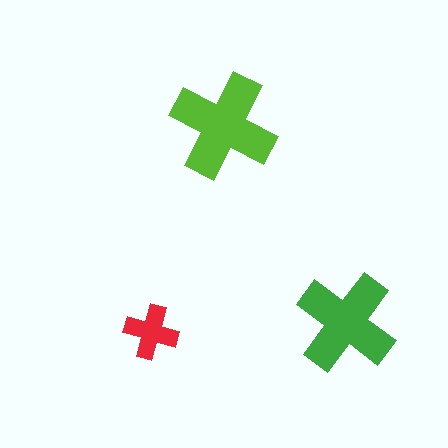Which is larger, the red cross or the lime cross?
The lime one.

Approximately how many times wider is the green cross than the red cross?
About 2 times wider.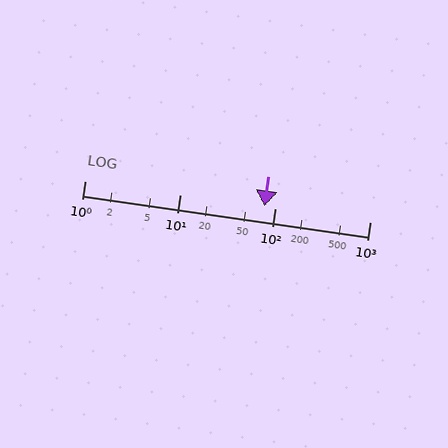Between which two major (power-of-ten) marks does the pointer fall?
The pointer is between 10 and 100.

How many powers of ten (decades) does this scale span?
The scale spans 3 decades, from 1 to 1000.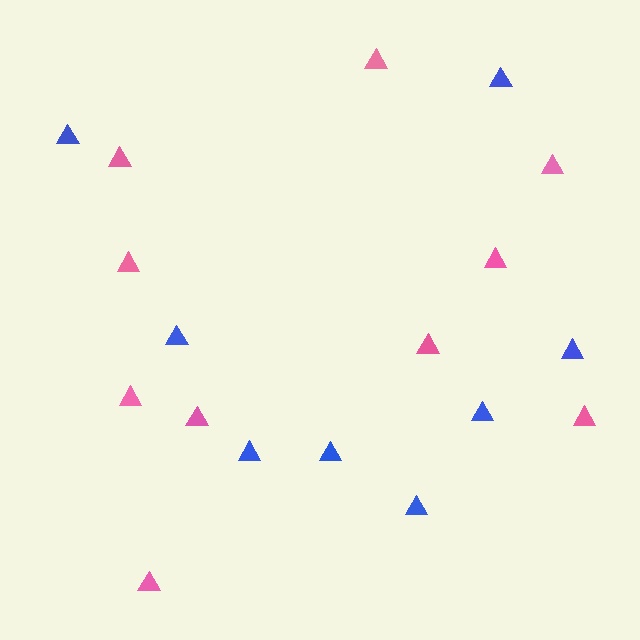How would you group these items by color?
There are 2 groups: one group of pink triangles (10) and one group of blue triangles (8).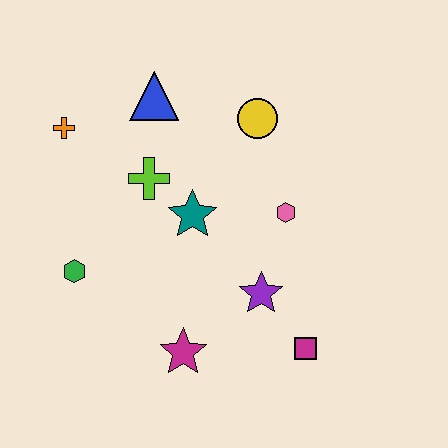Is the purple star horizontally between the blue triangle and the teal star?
No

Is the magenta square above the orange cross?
No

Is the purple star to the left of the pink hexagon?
Yes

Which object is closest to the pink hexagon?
The purple star is closest to the pink hexagon.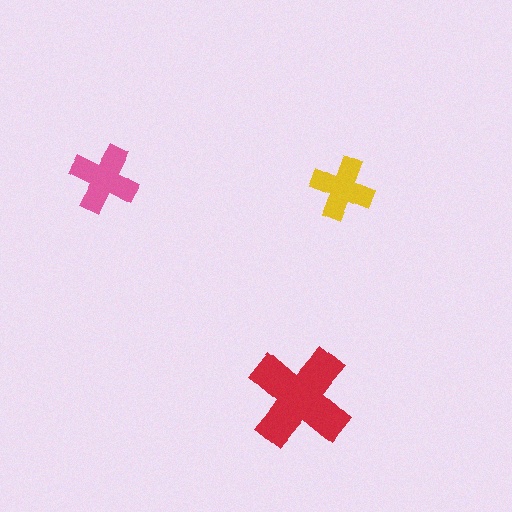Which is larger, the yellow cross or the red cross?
The red one.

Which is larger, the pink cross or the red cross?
The red one.